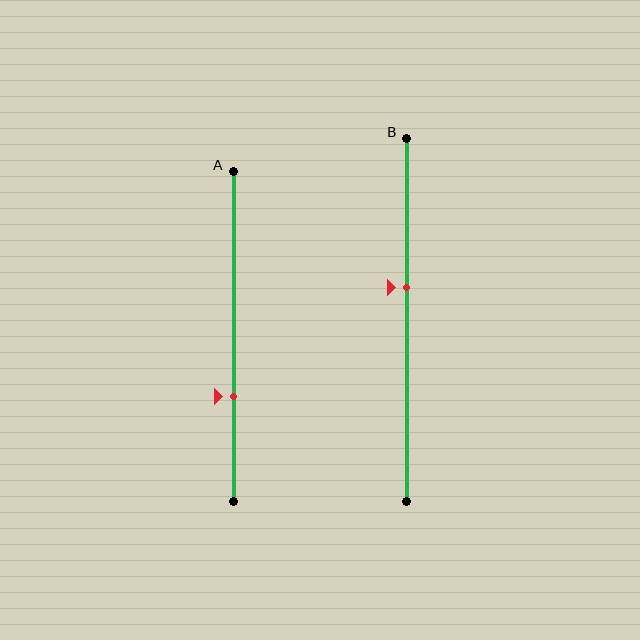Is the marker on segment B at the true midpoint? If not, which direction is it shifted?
No, the marker on segment B is shifted upward by about 9% of the segment length.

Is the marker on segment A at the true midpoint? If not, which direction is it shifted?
No, the marker on segment A is shifted downward by about 18% of the segment length.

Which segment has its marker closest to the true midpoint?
Segment B has its marker closest to the true midpoint.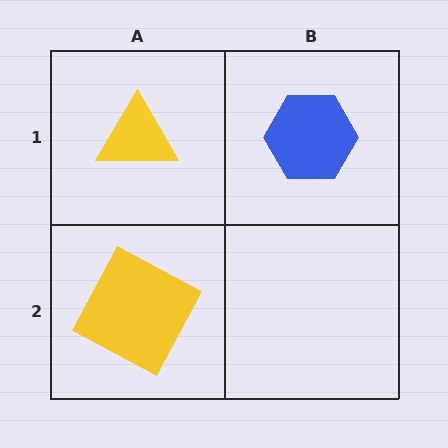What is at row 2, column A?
A yellow square.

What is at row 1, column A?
A yellow triangle.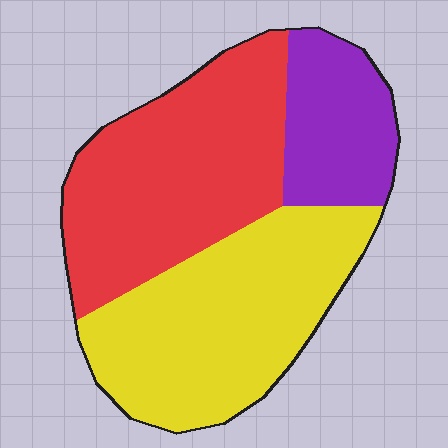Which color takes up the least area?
Purple, at roughly 20%.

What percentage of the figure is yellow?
Yellow takes up between a quarter and a half of the figure.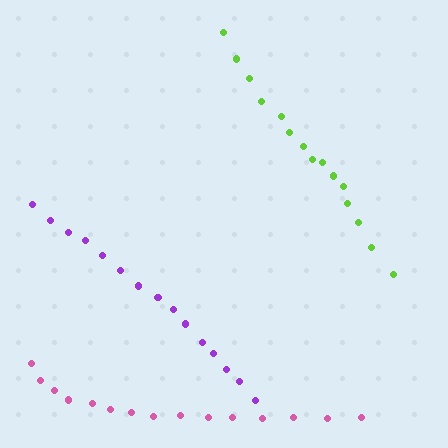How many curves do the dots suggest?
There are 3 distinct paths.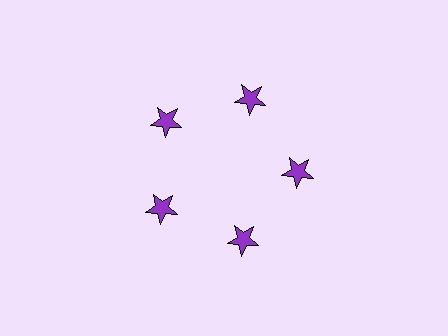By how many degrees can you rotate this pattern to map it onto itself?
The pattern maps onto itself every 72 degrees of rotation.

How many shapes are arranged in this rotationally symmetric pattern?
There are 5 shapes, arranged in 5 groups of 1.